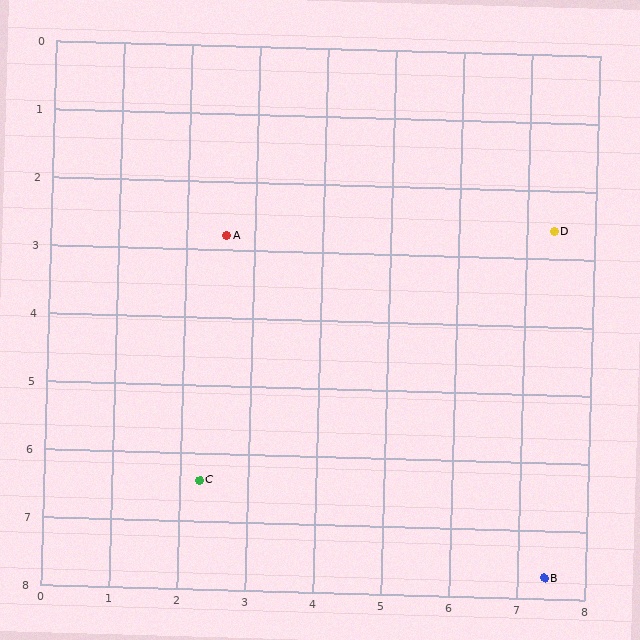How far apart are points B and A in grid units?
Points B and A are about 6.9 grid units apart.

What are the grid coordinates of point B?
Point B is at approximately (7.4, 7.7).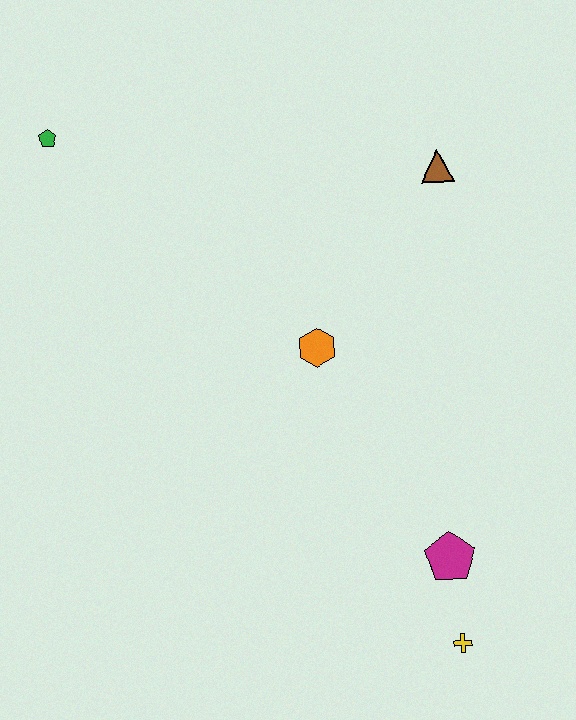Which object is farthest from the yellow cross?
The green pentagon is farthest from the yellow cross.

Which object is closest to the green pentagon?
The orange hexagon is closest to the green pentagon.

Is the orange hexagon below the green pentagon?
Yes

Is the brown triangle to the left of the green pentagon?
No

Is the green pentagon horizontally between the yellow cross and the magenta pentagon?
No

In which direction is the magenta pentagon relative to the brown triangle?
The magenta pentagon is below the brown triangle.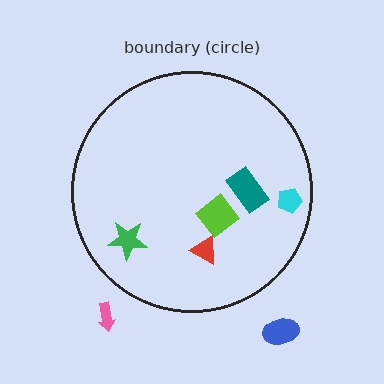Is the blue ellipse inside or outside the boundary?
Outside.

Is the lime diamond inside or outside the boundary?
Inside.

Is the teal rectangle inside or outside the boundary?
Inside.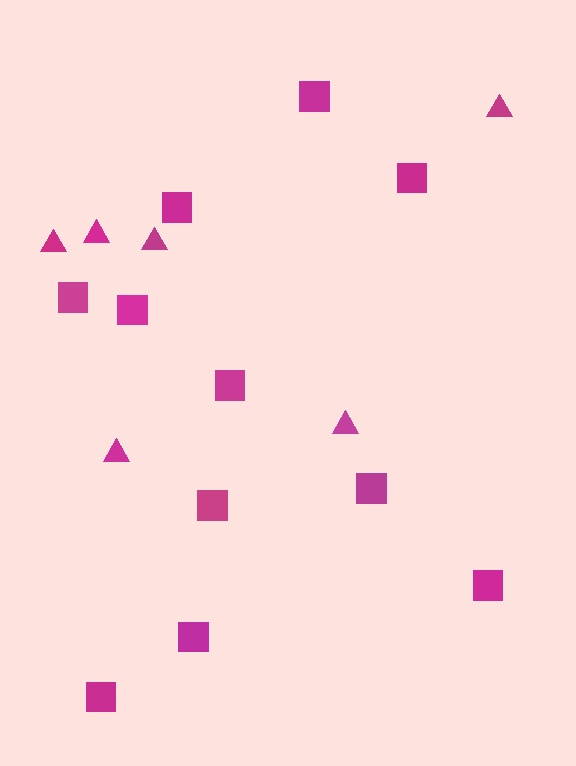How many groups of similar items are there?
There are 2 groups: one group of triangles (6) and one group of squares (11).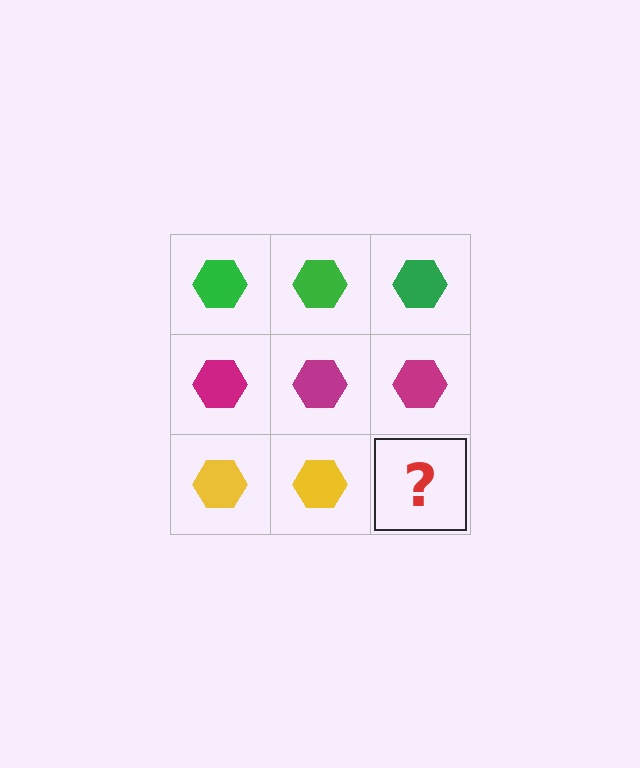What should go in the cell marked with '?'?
The missing cell should contain a yellow hexagon.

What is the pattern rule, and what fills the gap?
The rule is that each row has a consistent color. The gap should be filled with a yellow hexagon.